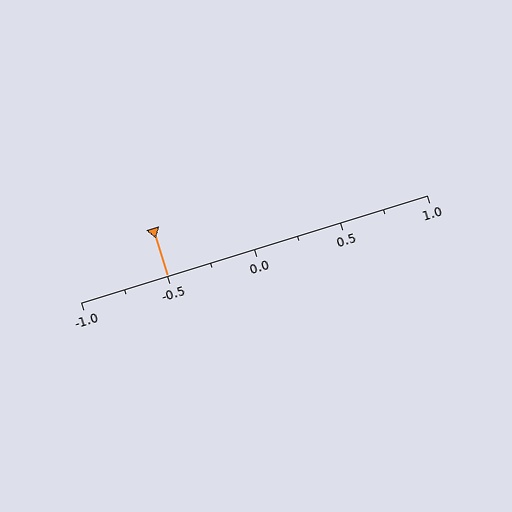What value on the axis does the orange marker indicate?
The marker indicates approximately -0.5.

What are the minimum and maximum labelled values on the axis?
The axis runs from -1.0 to 1.0.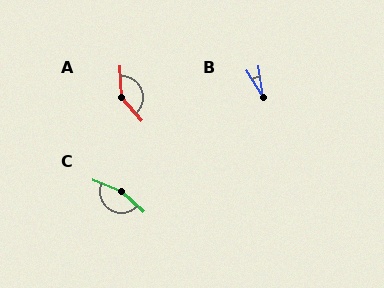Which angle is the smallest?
B, at approximately 24 degrees.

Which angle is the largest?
C, at approximately 160 degrees.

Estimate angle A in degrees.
Approximately 141 degrees.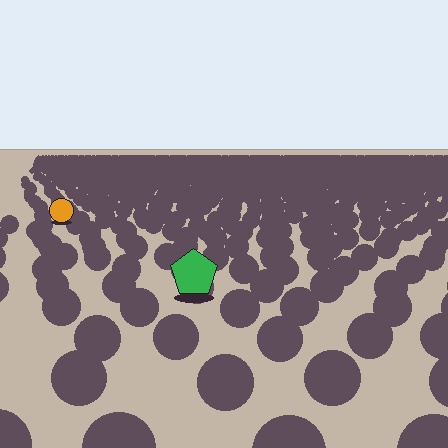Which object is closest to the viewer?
The green pentagon is closest. The texture marks near it are larger and more spread out.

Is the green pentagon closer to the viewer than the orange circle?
Yes. The green pentagon is closer — you can tell from the texture gradient: the ground texture is coarser near it.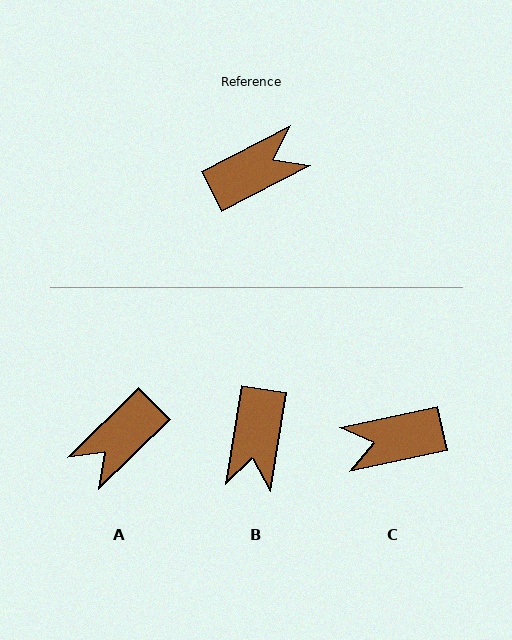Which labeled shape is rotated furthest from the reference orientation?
C, about 165 degrees away.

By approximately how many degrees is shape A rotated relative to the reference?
Approximately 163 degrees clockwise.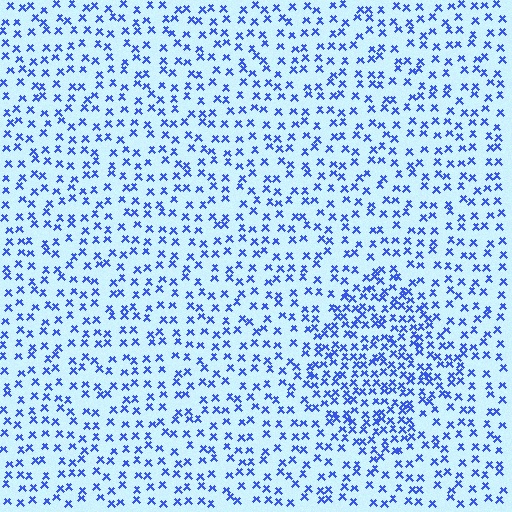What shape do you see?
I see a diamond.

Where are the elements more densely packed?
The elements are more densely packed inside the diamond boundary.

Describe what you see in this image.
The image contains small blue elements arranged at two different densities. A diamond-shaped region is visible where the elements are more densely packed than the surrounding area.